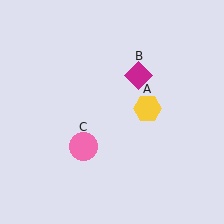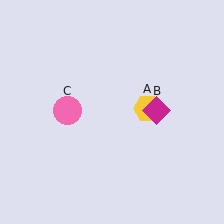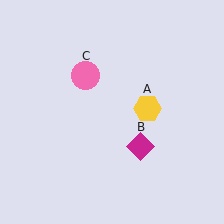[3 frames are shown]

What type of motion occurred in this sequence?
The magenta diamond (object B), pink circle (object C) rotated clockwise around the center of the scene.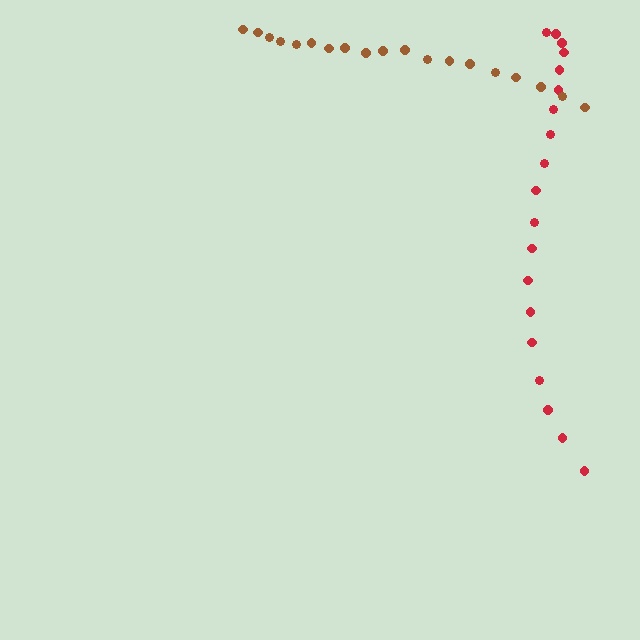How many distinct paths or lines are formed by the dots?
There are 2 distinct paths.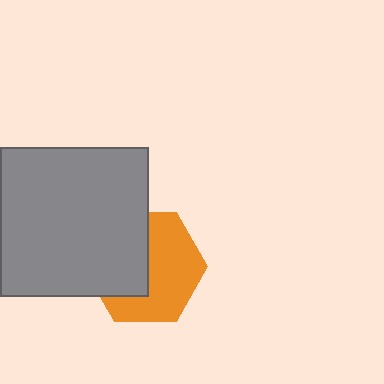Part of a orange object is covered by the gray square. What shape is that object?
It is a hexagon.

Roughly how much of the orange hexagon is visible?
About half of it is visible (roughly 55%).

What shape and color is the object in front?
The object in front is a gray square.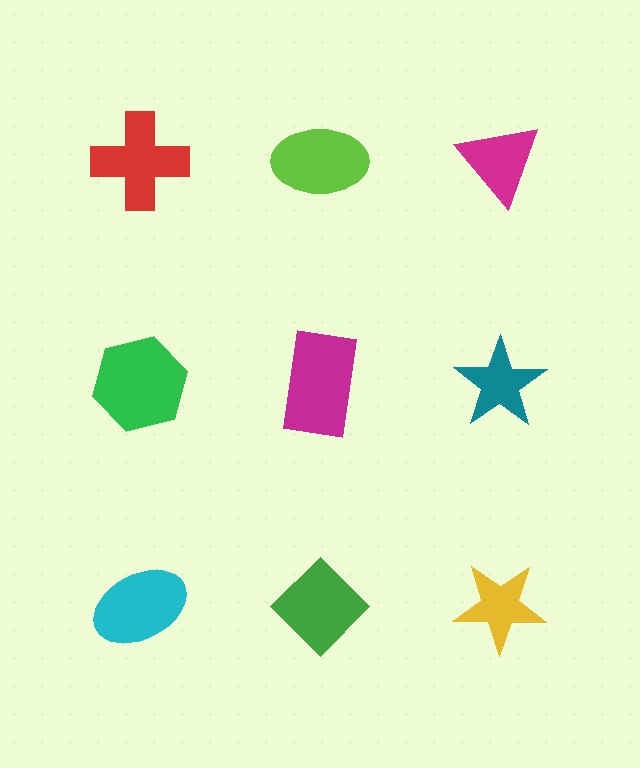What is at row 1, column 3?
A magenta triangle.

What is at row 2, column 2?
A magenta rectangle.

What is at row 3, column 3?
A yellow star.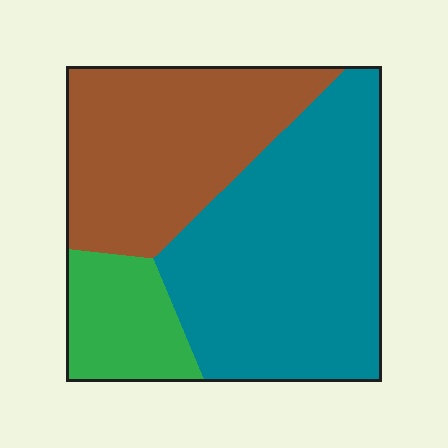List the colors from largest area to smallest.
From largest to smallest: teal, brown, green.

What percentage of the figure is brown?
Brown takes up about one third (1/3) of the figure.